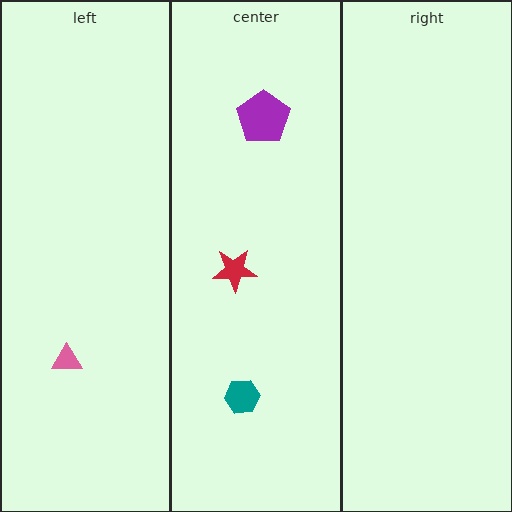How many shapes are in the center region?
3.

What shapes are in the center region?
The red star, the purple pentagon, the teal hexagon.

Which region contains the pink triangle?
The left region.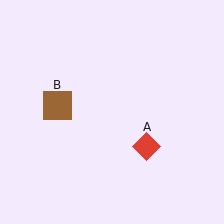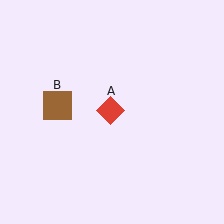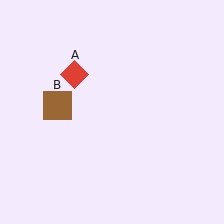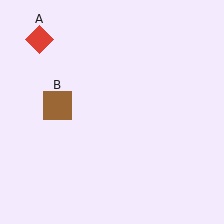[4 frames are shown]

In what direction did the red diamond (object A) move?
The red diamond (object A) moved up and to the left.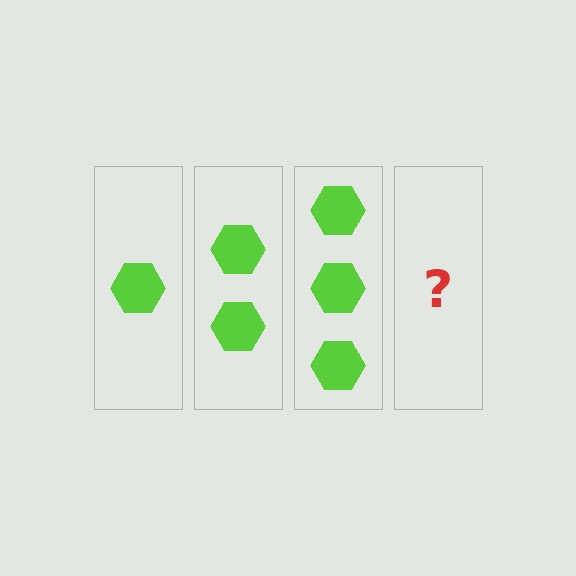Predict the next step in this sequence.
The next step is 4 hexagons.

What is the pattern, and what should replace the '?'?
The pattern is that each step adds one more hexagon. The '?' should be 4 hexagons.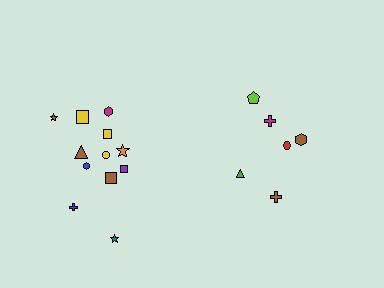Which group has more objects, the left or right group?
The left group.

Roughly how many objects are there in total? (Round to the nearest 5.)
Roughly 20 objects in total.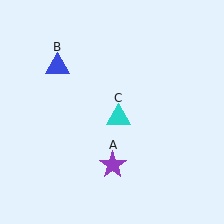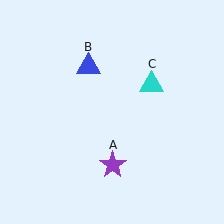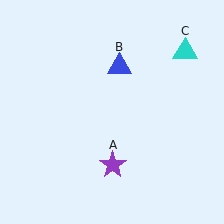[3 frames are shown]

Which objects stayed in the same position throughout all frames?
Purple star (object A) remained stationary.